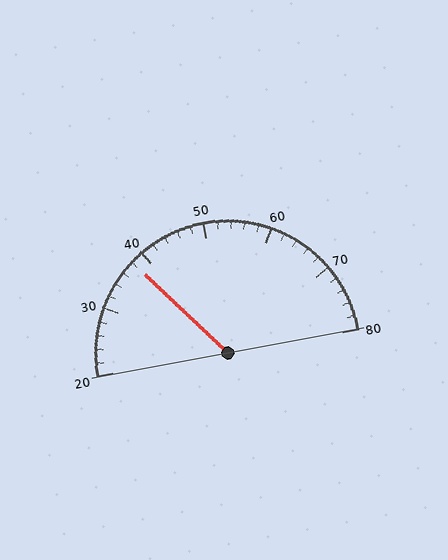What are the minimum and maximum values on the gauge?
The gauge ranges from 20 to 80.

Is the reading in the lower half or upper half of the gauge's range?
The reading is in the lower half of the range (20 to 80).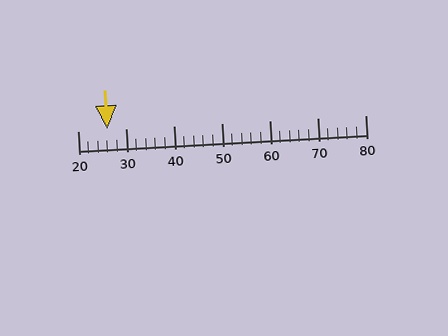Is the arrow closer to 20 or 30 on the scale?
The arrow is closer to 30.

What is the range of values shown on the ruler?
The ruler shows values from 20 to 80.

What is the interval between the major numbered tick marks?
The major tick marks are spaced 10 units apart.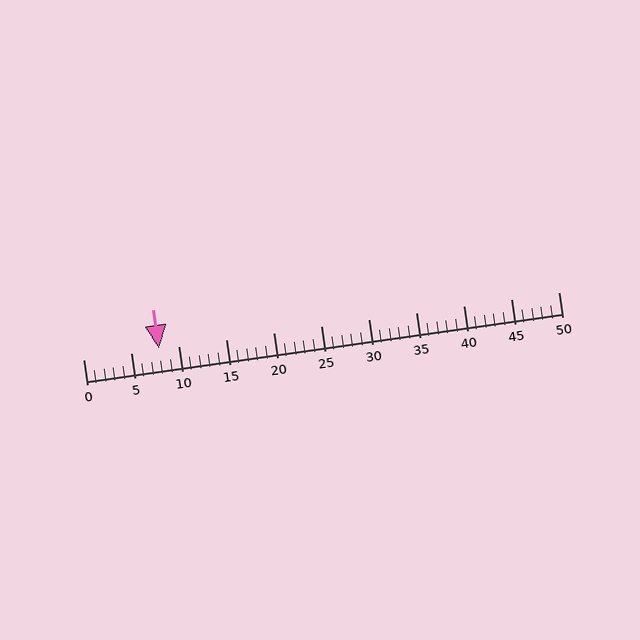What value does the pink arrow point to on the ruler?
The pink arrow points to approximately 8.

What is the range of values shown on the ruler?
The ruler shows values from 0 to 50.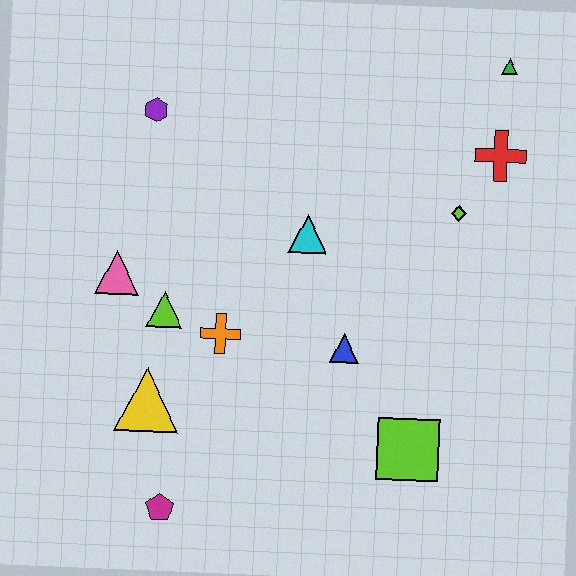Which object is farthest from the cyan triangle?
The magenta pentagon is farthest from the cyan triangle.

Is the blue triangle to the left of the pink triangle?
No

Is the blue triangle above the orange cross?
No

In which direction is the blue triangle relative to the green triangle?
The blue triangle is below the green triangle.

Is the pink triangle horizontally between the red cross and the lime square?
No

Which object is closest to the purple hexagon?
The pink triangle is closest to the purple hexagon.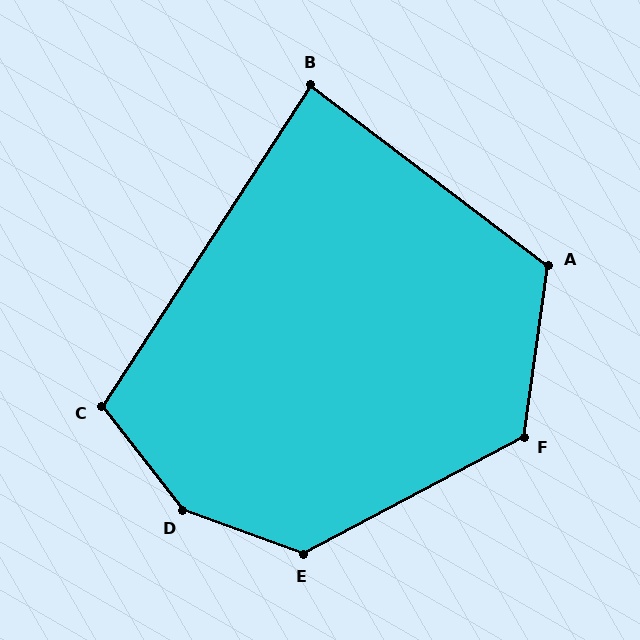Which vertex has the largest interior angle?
D, at approximately 148 degrees.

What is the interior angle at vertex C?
Approximately 109 degrees (obtuse).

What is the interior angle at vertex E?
Approximately 132 degrees (obtuse).